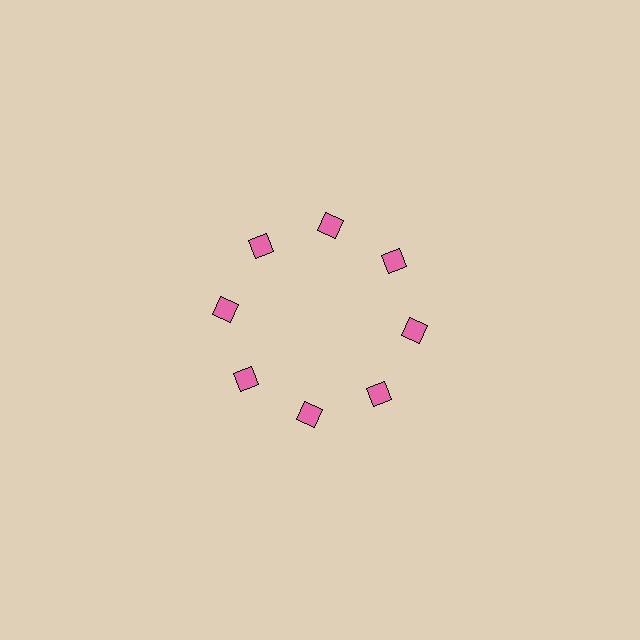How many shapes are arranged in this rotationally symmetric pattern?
There are 8 shapes, arranged in 8 groups of 1.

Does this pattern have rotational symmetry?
Yes, this pattern has 8-fold rotational symmetry. It looks the same after rotating 45 degrees around the center.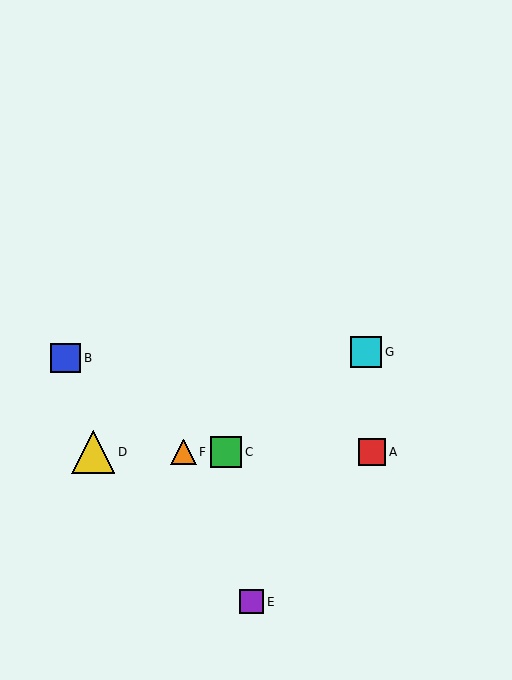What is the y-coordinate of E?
Object E is at y≈602.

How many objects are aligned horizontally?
4 objects (A, C, D, F) are aligned horizontally.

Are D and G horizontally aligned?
No, D is at y≈452 and G is at y≈352.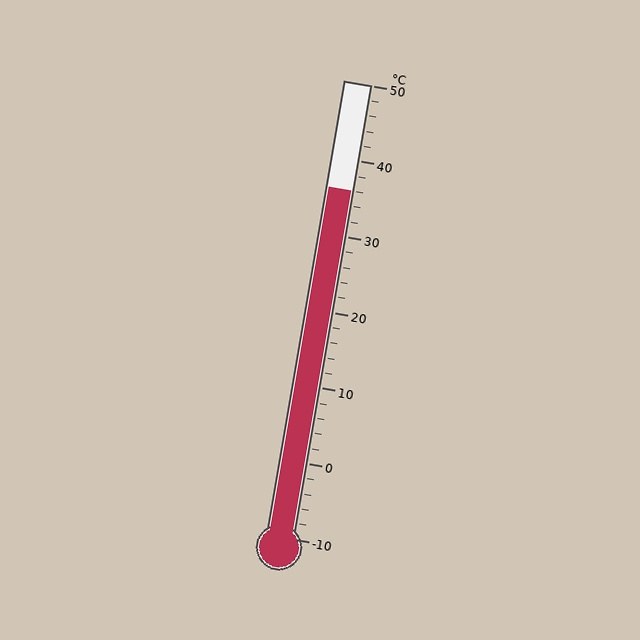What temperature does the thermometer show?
The thermometer shows approximately 36°C.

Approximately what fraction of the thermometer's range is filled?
The thermometer is filled to approximately 75% of its range.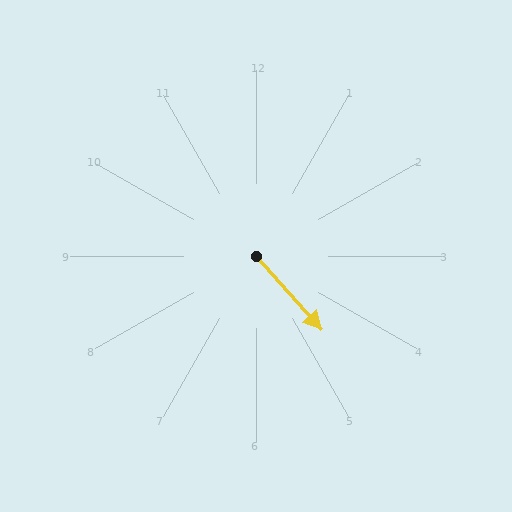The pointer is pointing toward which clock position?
Roughly 5 o'clock.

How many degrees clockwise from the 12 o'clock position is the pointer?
Approximately 138 degrees.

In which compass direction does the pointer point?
Southeast.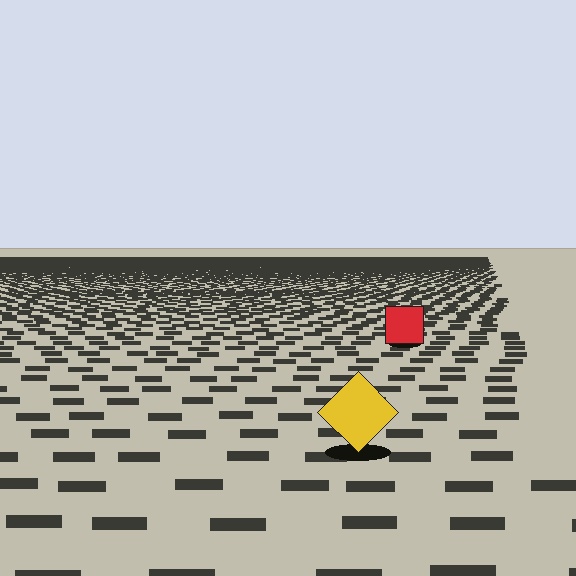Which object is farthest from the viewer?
The red square is farthest from the viewer. It appears smaller and the ground texture around it is denser.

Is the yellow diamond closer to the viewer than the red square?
Yes. The yellow diamond is closer — you can tell from the texture gradient: the ground texture is coarser near it.